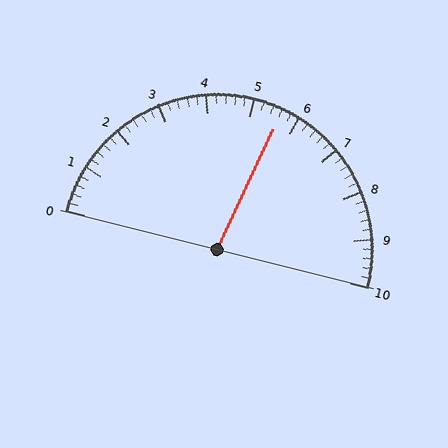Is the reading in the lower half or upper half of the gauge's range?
The reading is in the upper half of the range (0 to 10).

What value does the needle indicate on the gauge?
The needle indicates approximately 5.6.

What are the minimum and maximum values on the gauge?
The gauge ranges from 0 to 10.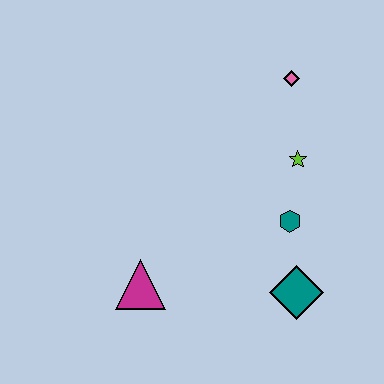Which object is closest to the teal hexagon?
The lime star is closest to the teal hexagon.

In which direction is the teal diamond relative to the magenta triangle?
The teal diamond is to the right of the magenta triangle.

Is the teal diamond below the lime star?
Yes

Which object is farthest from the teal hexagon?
The magenta triangle is farthest from the teal hexagon.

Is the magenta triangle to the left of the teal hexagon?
Yes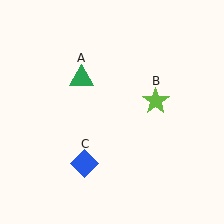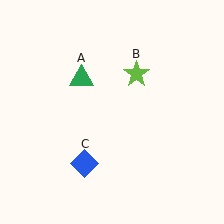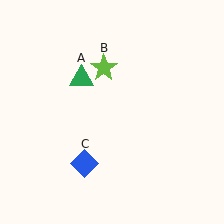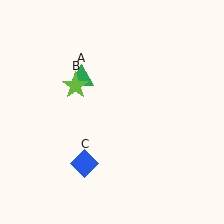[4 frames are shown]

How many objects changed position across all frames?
1 object changed position: lime star (object B).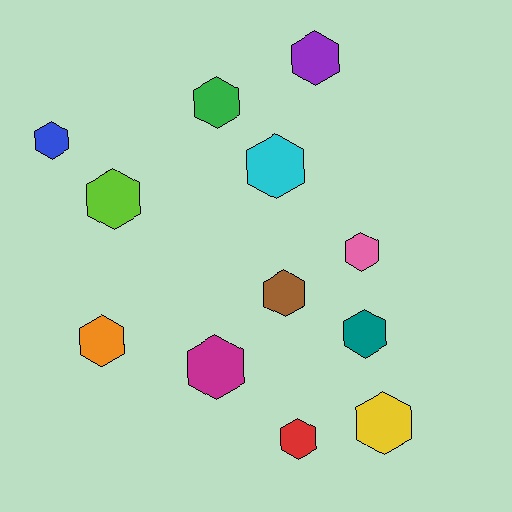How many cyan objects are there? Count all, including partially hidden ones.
There is 1 cyan object.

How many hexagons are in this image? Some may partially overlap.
There are 12 hexagons.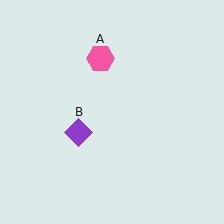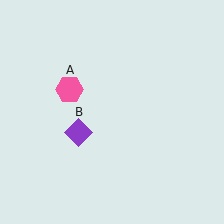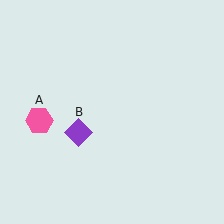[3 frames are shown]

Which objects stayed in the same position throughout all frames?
Purple diamond (object B) remained stationary.